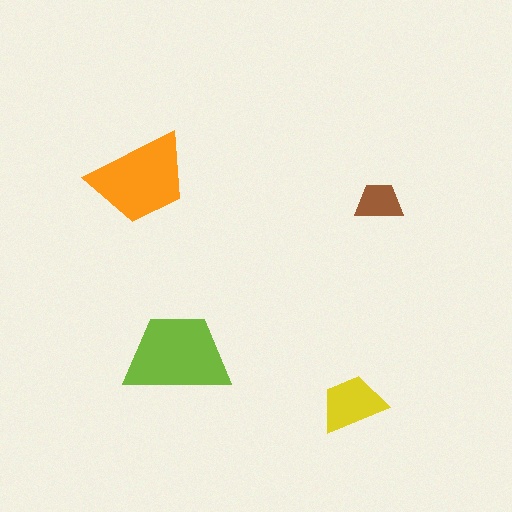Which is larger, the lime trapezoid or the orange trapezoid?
The lime one.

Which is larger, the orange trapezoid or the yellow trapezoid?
The orange one.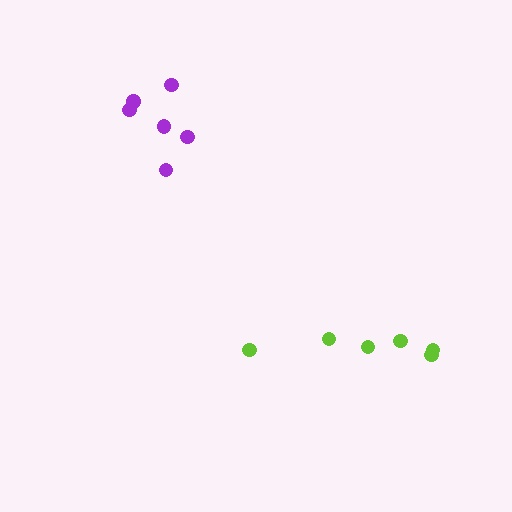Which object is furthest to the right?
The lime cluster is rightmost.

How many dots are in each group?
Group 1: 6 dots, Group 2: 6 dots (12 total).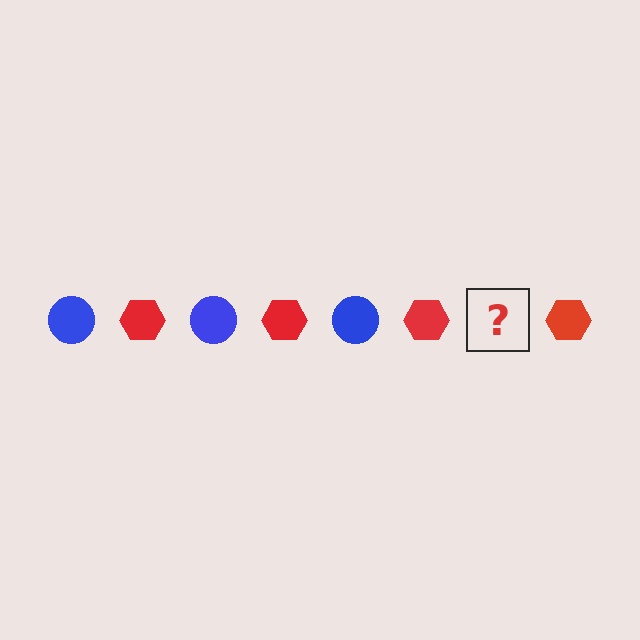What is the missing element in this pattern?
The missing element is a blue circle.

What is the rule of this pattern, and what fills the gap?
The rule is that the pattern alternates between blue circle and red hexagon. The gap should be filled with a blue circle.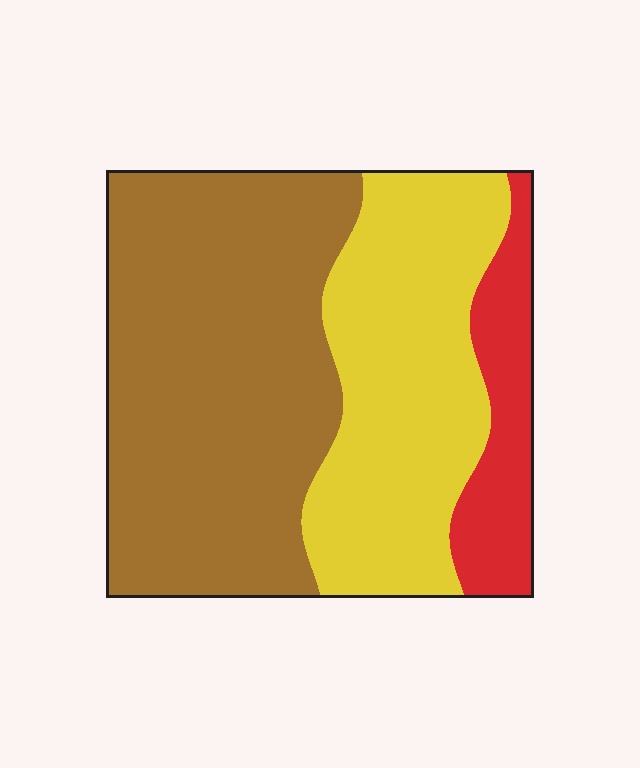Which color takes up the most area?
Brown, at roughly 50%.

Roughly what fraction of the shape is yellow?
Yellow takes up between a third and a half of the shape.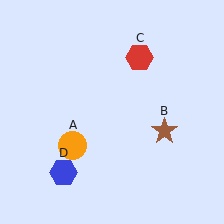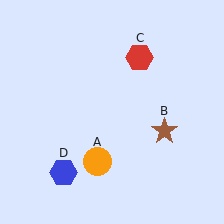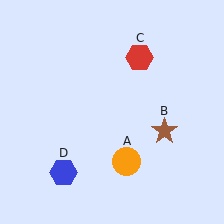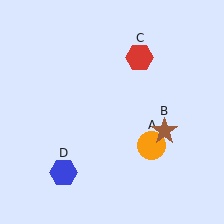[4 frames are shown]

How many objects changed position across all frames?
1 object changed position: orange circle (object A).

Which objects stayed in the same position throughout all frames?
Brown star (object B) and red hexagon (object C) and blue hexagon (object D) remained stationary.